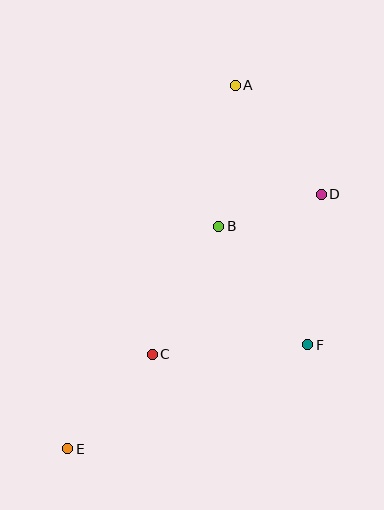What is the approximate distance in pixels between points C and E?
The distance between C and E is approximately 127 pixels.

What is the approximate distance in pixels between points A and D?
The distance between A and D is approximately 139 pixels.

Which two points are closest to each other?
Points B and D are closest to each other.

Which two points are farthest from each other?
Points A and E are farthest from each other.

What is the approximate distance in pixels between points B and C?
The distance between B and C is approximately 144 pixels.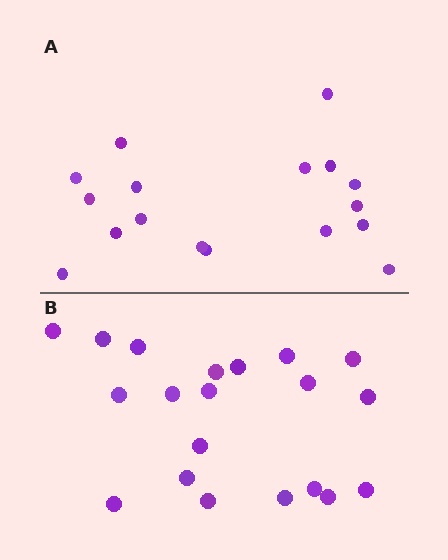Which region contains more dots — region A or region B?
Region B (the bottom region) has more dots.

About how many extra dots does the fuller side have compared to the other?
Region B has just a few more — roughly 2 or 3 more dots than region A.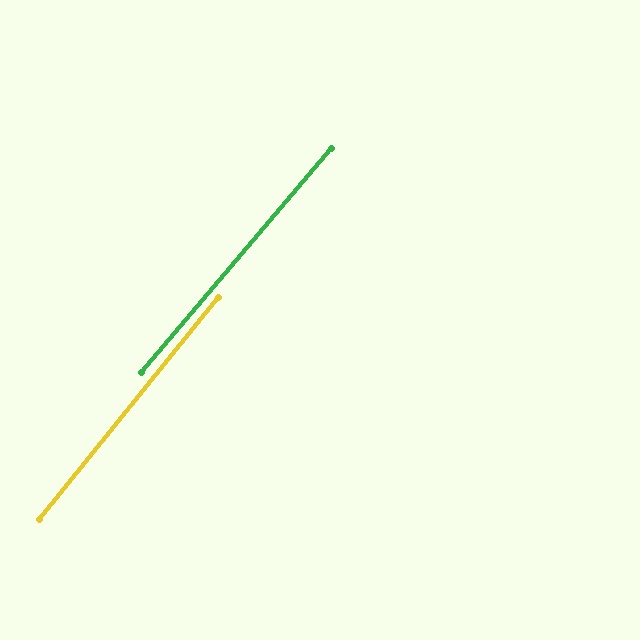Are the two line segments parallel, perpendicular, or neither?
Parallel — their directions differ by only 1.3°.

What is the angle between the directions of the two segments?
Approximately 1 degree.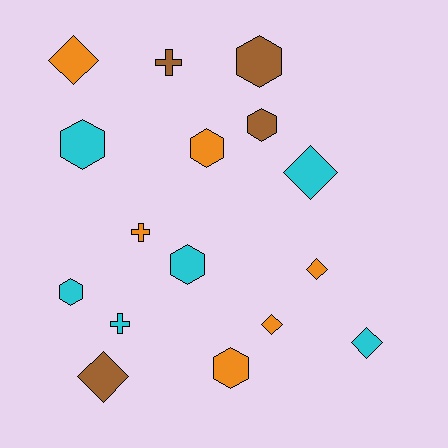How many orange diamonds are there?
There are 3 orange diamonds.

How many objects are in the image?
There are 16 objects.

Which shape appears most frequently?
Hexagon, with 7 objects.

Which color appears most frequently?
Orange, with 6 objects.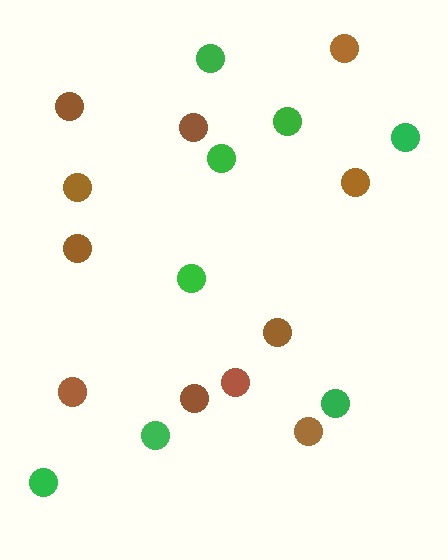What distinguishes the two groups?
There are 2 groups: one group of brown circles (11) and one group of green circles (8).